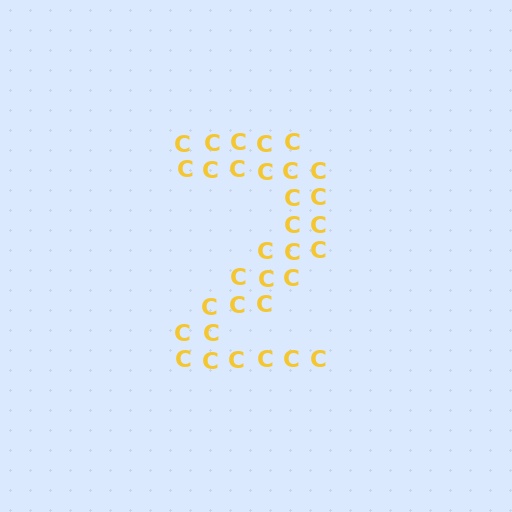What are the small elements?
The small elements are letter C's.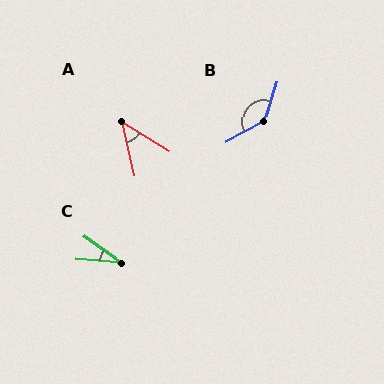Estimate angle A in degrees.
Approximately 45 degrees.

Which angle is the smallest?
C, at approximately 31 degrees.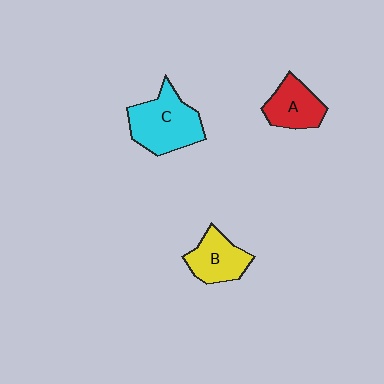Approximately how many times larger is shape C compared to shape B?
Approximately 1.5 times.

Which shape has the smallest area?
Shape A (red).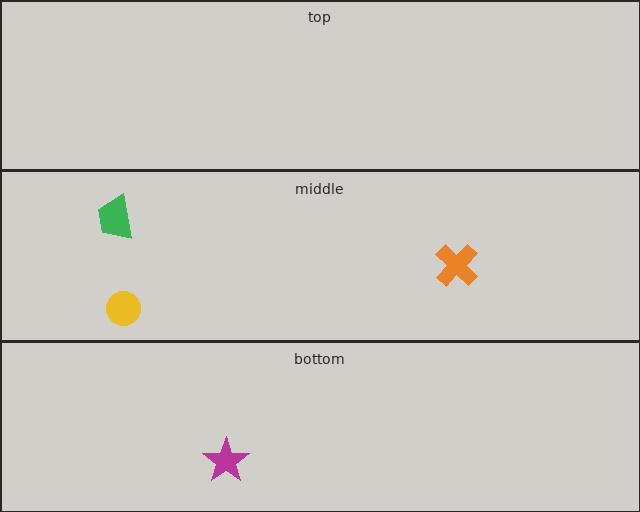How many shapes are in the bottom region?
1.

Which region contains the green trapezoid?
The middle region.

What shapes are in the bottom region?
The magenta star.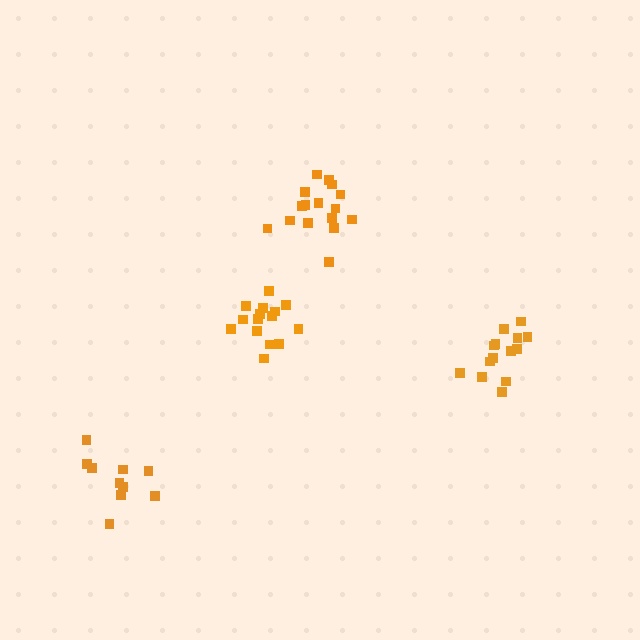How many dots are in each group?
Group 1: 16 dots, Group 2: 15 dots, Group 3: 14 dots, Group 4: 10 dots (55 total).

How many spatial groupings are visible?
There are 4 spatial groupings.